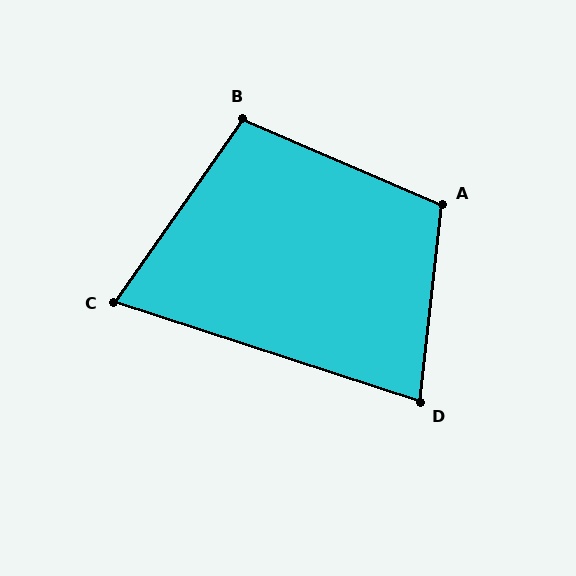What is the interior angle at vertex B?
Approximately 102 degrees (obtuse).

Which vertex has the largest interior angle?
A, at approximately 107 degrees.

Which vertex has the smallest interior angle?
C, at approximately 73 degrees.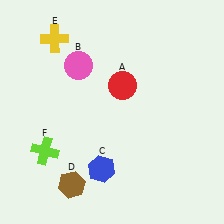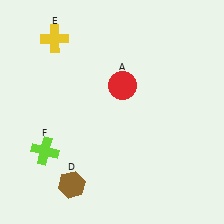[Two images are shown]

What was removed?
The pink circle (B), the blue hexagon (C) were removed in Image 2.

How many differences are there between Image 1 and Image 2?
There are 2 differences between the two images.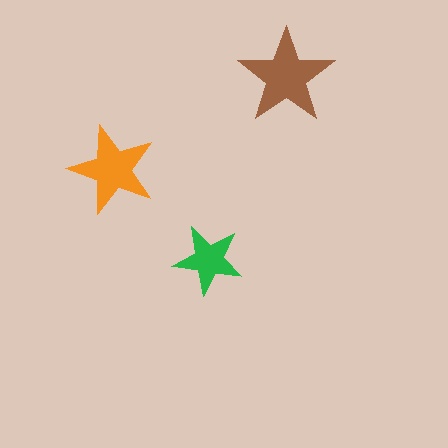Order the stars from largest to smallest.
the brown one, the orange one, the green one.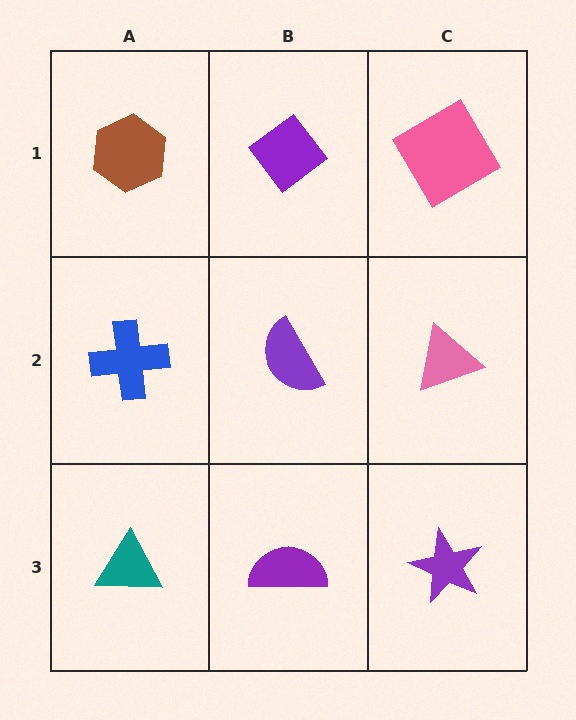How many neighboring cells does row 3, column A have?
2.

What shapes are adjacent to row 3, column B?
A purple semicircle (row 2, column B), a teal triangle (row 3, column A), a purple star (row 3, column C).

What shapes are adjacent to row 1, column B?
A purple semicircle (row 2, column B), a brown hexagon (row 1, column A), a pink diamond (row 1, column C).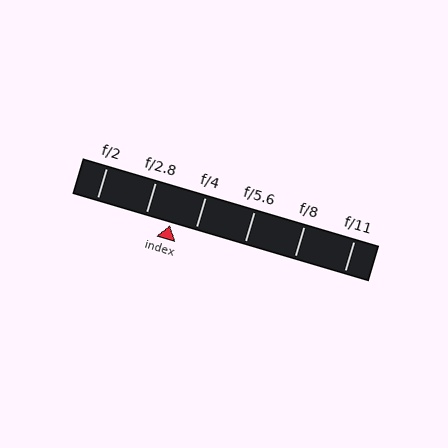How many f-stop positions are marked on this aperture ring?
There are 6 f-stop positions marked.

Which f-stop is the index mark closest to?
The index mark is closest to f/2.8.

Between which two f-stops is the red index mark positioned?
The index mark is between f/2.8 and f/4.